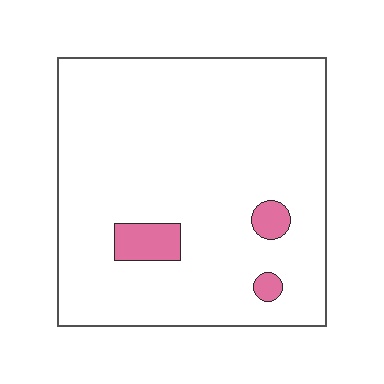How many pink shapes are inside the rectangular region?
3.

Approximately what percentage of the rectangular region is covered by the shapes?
Approximately 5%.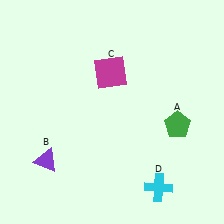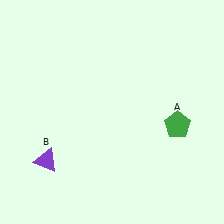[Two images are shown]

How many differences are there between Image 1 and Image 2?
There are 2 differences between the two images.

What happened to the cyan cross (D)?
The cyan cross (D) was removed in Image 2. It was in the bottom-right area of Image 1.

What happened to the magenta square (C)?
The magenta square (C) was removed in Image 2. It was in the top-left area of Image 1.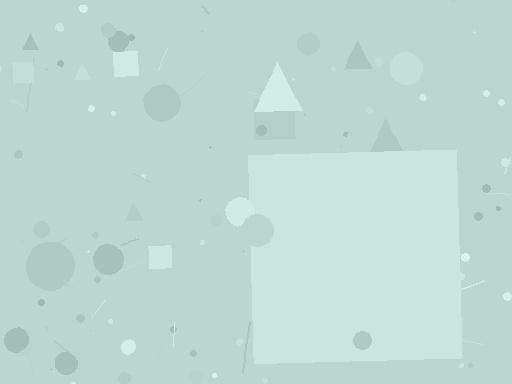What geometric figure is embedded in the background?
A square is embedded in the background.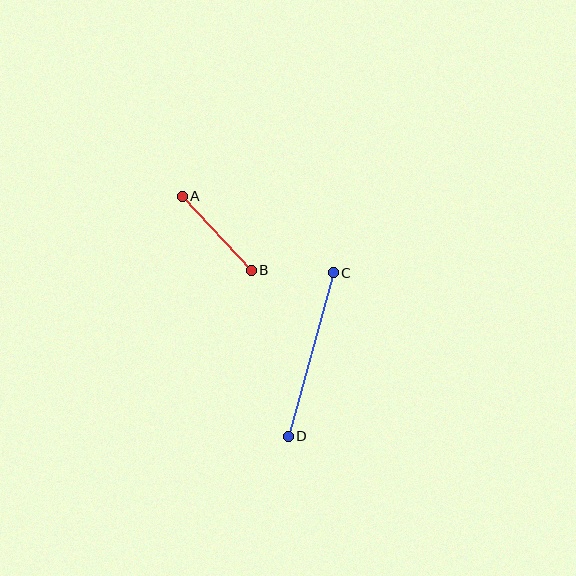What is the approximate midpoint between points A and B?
The midpoint is at approximately (217, 233) pixels.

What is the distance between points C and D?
The distance is approximately 169 pixels.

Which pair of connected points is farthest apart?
Points C and D are farthest apart.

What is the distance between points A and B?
The distance is approximately 101 pixels.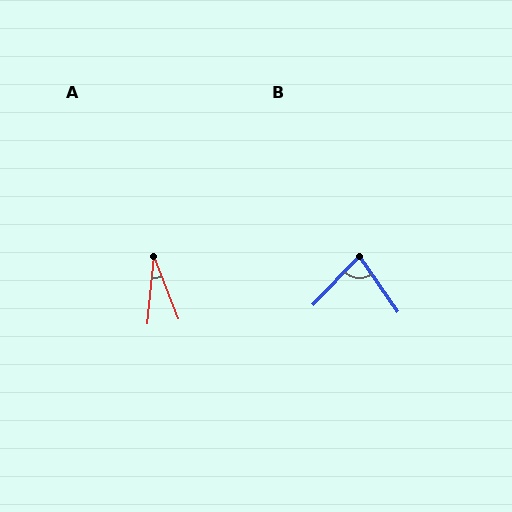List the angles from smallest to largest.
A (27°), B (79°).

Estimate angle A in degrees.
Approximately 27 degrees.